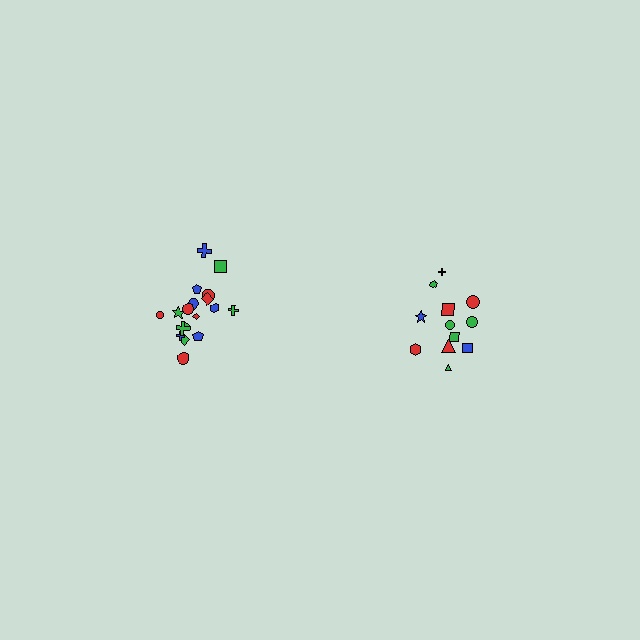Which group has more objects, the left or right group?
The left group.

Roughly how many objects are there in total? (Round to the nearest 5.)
Roughly 30 objects in total.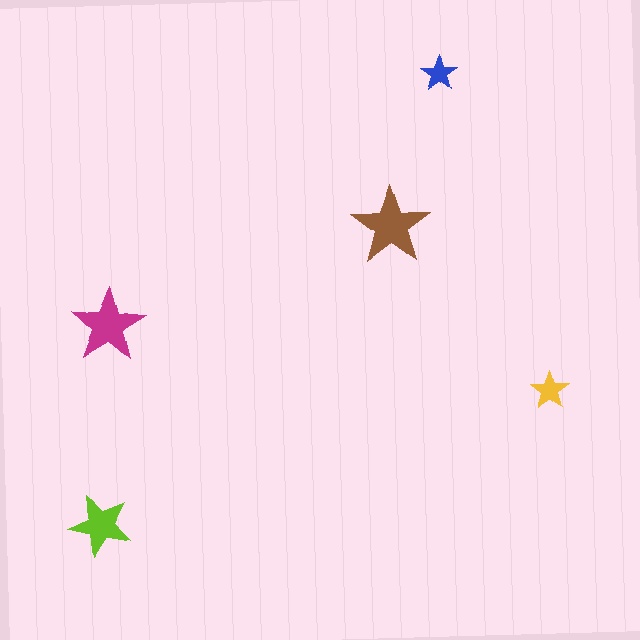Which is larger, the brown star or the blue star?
The brown one.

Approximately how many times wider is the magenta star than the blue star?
About 2 times wider.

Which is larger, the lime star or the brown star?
The brown one.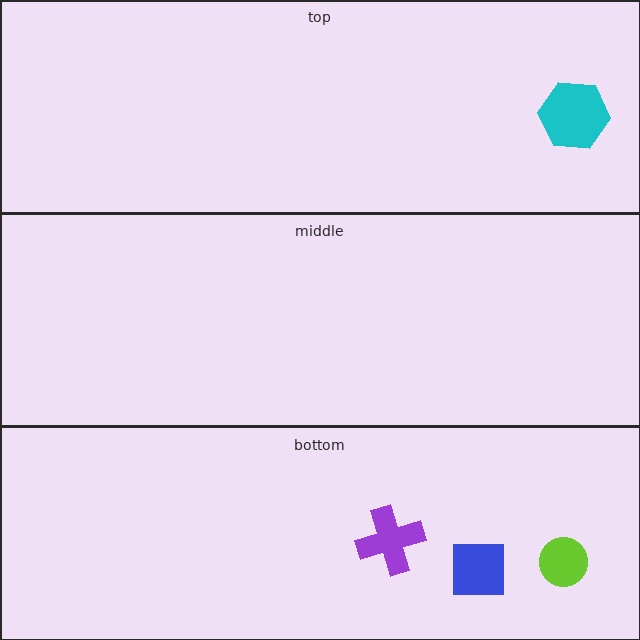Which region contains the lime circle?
The bottom region.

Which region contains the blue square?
The bottom region.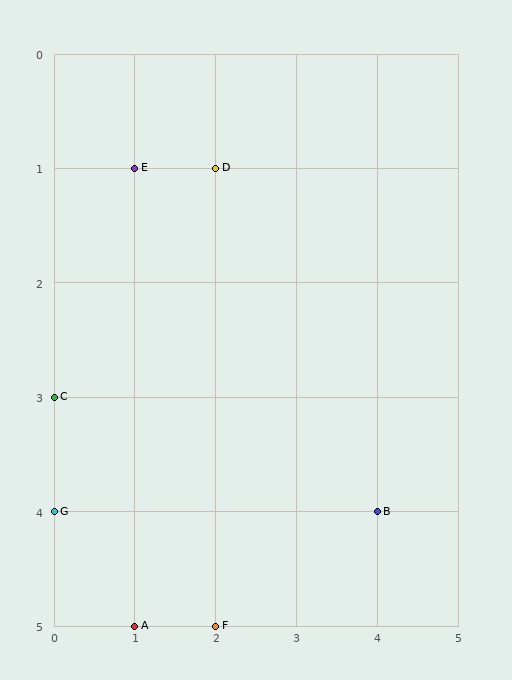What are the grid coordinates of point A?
Point A is at grid coordinates (1, 5).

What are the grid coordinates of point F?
Point F is at grid coordinates (2, 5).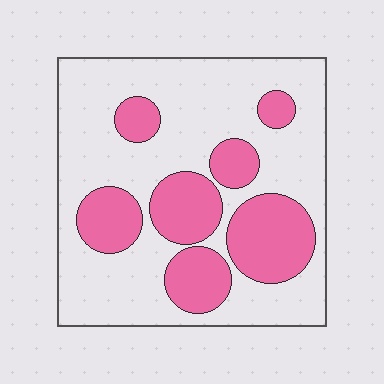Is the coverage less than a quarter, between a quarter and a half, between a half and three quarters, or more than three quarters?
Between a quarter and a half.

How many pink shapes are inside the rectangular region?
7.